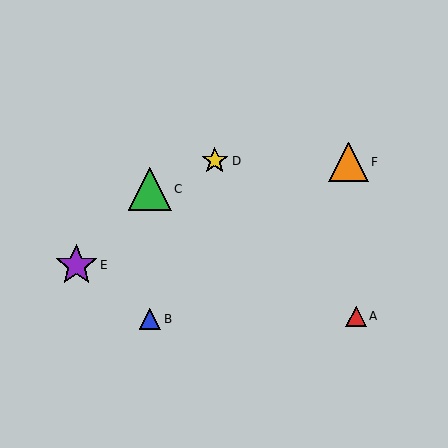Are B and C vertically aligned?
Yes, both are at x≈150.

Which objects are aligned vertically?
Objects B, C are aligned vertically.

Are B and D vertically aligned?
No, B is at x≈150 and D is at x≈215.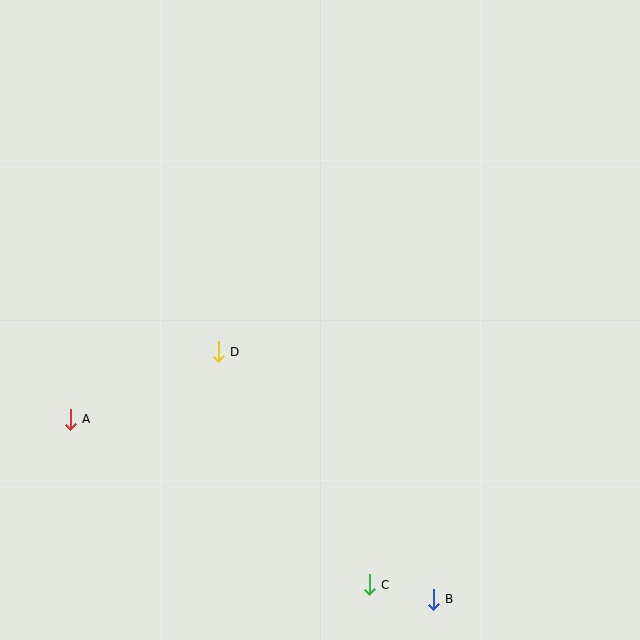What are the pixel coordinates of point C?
Point C is at (369, 585).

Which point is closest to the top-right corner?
Point D is closest to the top-right corner.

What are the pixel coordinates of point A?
Point A is at (70, 419).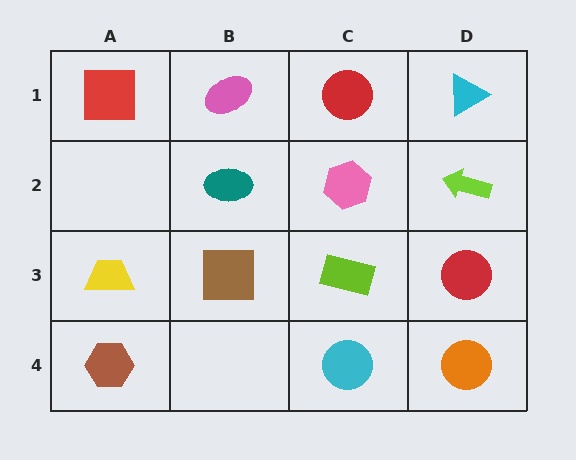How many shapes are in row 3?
4 shapes.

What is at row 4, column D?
An orange circle.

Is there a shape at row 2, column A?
No, that cell is empty.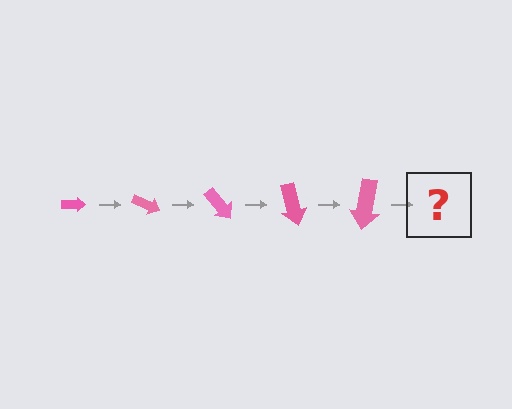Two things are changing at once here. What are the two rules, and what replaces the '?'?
The two rules are that the arrow grows larger each step and it rotates 25 degrees each step. The '?' should be an arrow, larger than the previous one and rotated 125 degrees from the start.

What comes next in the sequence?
The next element should be an arrow, larger than the previous one and rotated 125 degrees from the start.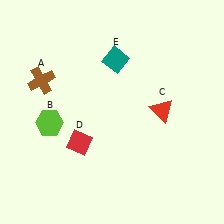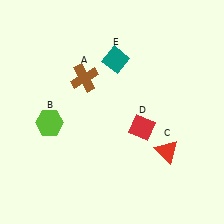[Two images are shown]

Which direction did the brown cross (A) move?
The brown cross (A) moved right.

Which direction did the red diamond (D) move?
The red diamond (D) moved right.